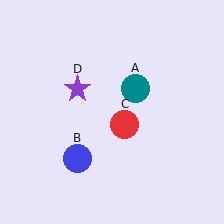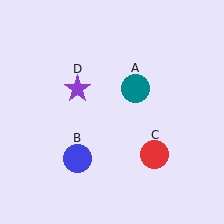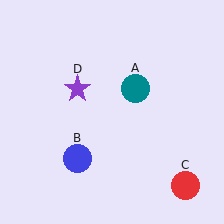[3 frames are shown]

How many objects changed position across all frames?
1 object changed position: red circle (object C).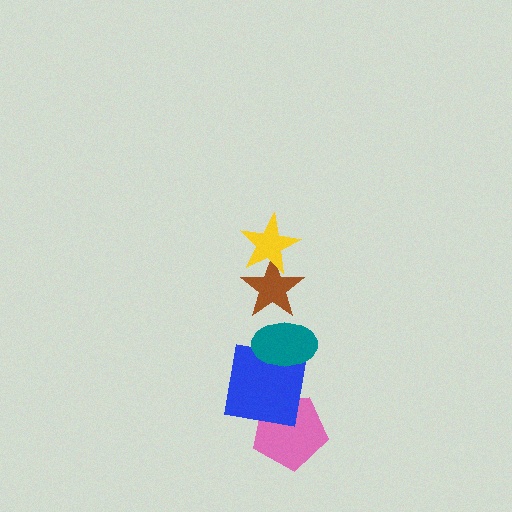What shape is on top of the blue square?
The teal ellipse is on top of the blue square.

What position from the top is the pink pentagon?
The pink pentagon is 5th from the top.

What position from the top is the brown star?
The brown star is 2nd from the top.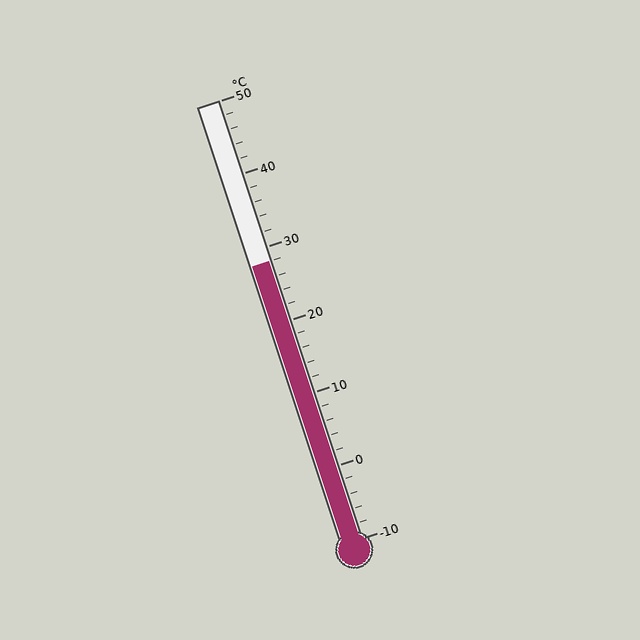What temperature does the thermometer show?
The thermometer shows approximately 28°C.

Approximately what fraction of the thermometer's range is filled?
The thermometer is filled to approximately 65% of its range.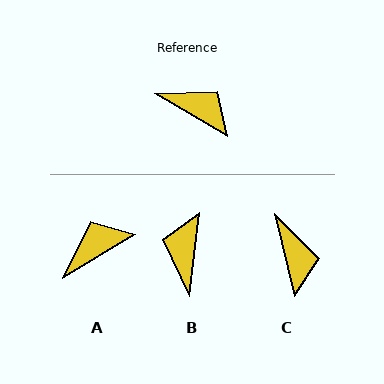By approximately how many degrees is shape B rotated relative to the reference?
Approximately 114 degrees counter-clockwise.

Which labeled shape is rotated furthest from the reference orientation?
B, about 114 degrees away.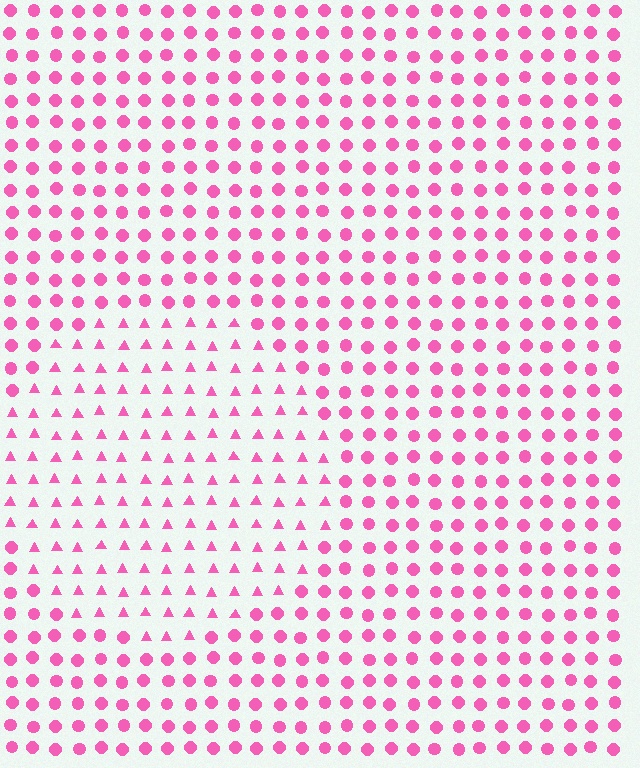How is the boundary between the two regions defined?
The boundary is defined by a change in element shape: triangles inside vs. circles outside. All elements share the same color and spacing.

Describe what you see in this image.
The image is filled with small pink elements arranged in a uniform grid. A circle-shaped region contains triangles, while the surrounding area contains circles. The boundary is defined purely by the change in element shape.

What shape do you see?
I see a circle.